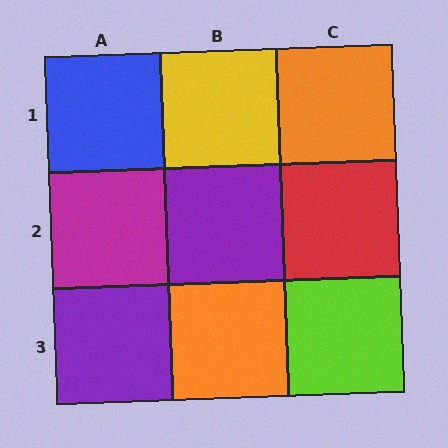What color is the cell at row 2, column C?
Red.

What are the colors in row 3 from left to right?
Purple, orange, lime.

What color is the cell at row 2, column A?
Magenta.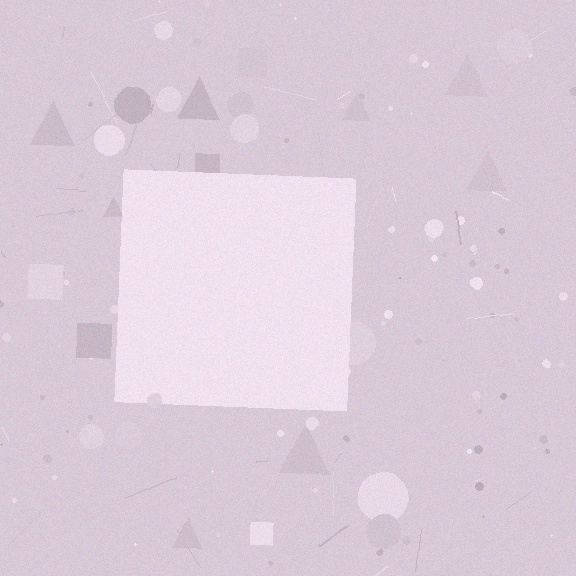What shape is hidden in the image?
A square is hidden in the image.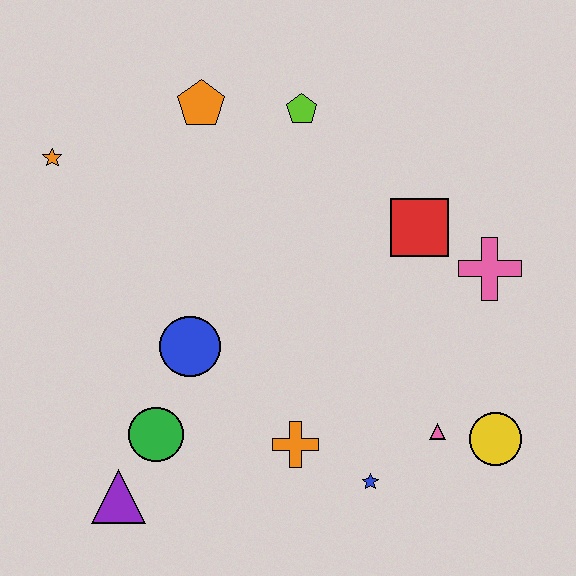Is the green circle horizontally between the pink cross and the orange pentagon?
No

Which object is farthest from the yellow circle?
The orange star is farthest from the yellow circle.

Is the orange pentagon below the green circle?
No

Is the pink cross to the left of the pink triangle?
No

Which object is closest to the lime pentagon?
The orange pentagon is closest to the lime pentagon.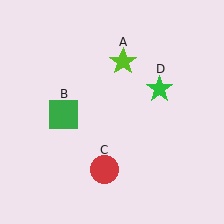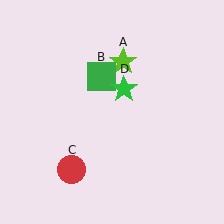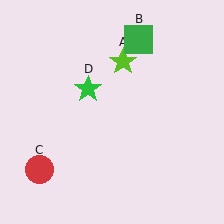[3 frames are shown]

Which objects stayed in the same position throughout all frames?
Lime star (object A) remained stationary.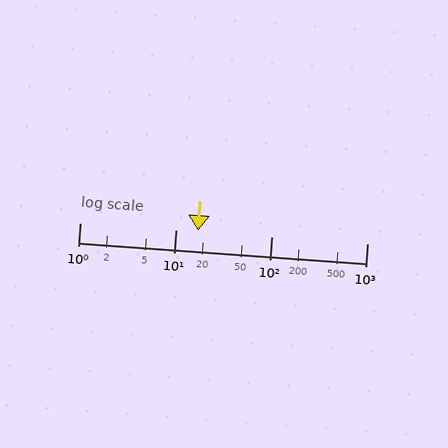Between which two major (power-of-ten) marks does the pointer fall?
The pointer is between 10 and 100.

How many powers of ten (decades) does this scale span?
The scale spans 3 decades, from 1 to 1000.